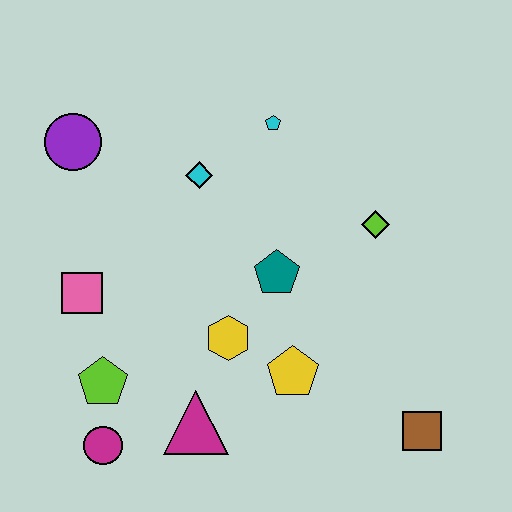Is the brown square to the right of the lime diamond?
Yes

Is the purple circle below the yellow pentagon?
No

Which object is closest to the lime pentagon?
The magenta circle is closest to the lime pentagon.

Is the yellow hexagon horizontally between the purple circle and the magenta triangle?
No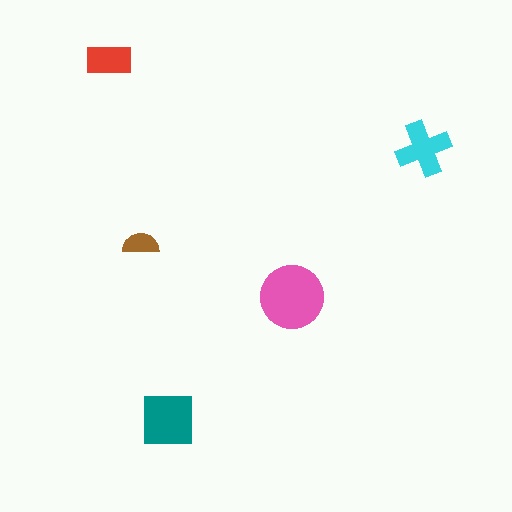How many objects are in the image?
There are 5 objects in the image.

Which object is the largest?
The pink circle.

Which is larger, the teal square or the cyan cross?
The teal square.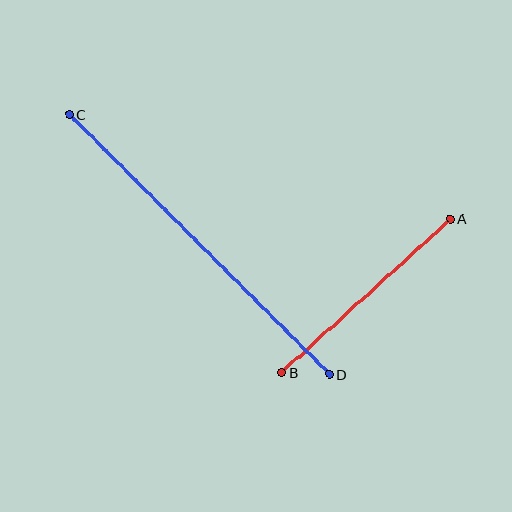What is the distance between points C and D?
The distance is approximately 368 pixels.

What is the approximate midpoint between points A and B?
The midpoint is at approximately (366, 296) pixels.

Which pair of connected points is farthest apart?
Points C and D are farthest apart.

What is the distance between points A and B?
The distance is approximately 229 pixels.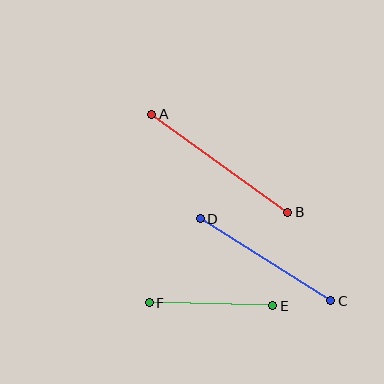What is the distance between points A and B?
The distance is approximately 167 pixels.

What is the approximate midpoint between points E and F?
The midpoint is at approximately (211, 304) pixels.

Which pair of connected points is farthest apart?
Points A and B are farthest apart.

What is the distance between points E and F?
The distance is approximately 124 pixels.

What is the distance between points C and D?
The distance is approximately 154 pixels.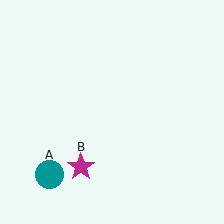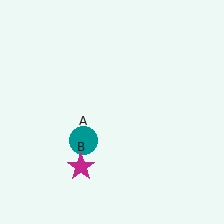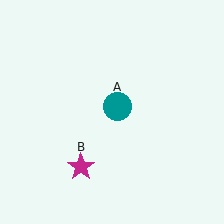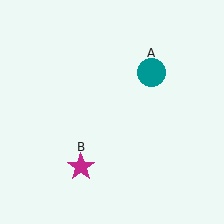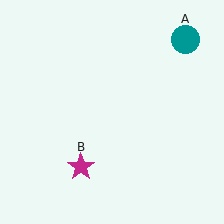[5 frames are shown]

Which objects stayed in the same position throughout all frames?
Magenta star (object B) remained stationary.